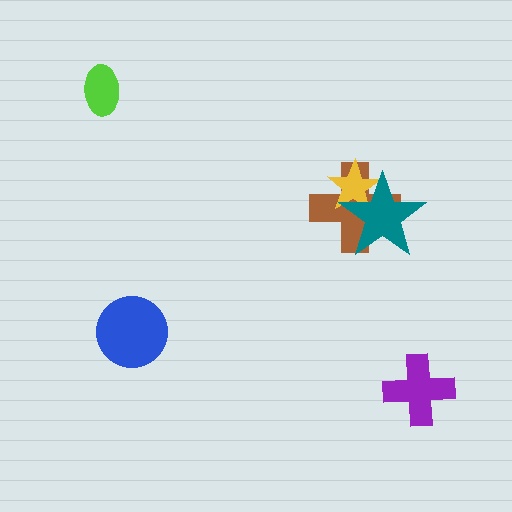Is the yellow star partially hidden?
Yes, it is partially covered by another shape.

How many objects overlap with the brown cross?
2 objects overlap with the brown cross.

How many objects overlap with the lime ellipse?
0 objects overlap with the lime ellipse.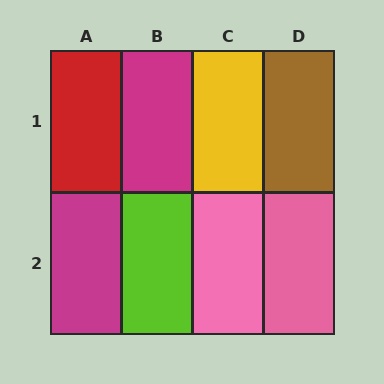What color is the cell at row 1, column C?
Yellow.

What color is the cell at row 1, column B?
Magenta.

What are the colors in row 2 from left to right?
Magenta, lime, pink, pink.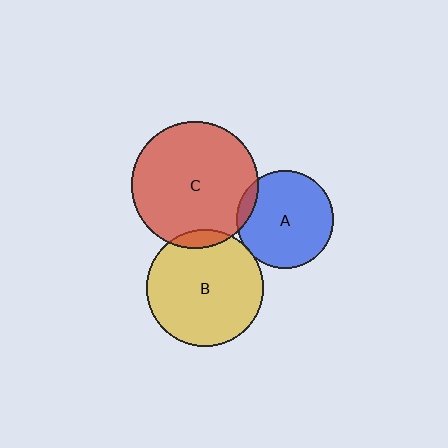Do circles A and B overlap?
Yes.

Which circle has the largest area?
Circle C (red).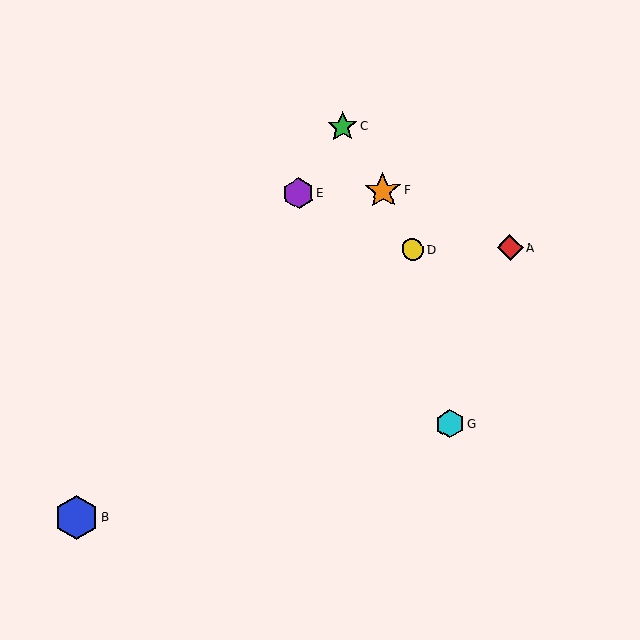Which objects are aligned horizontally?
Objects A, D are aligned horizontally.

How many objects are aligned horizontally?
2 objects (A, D) are aligned horizontally.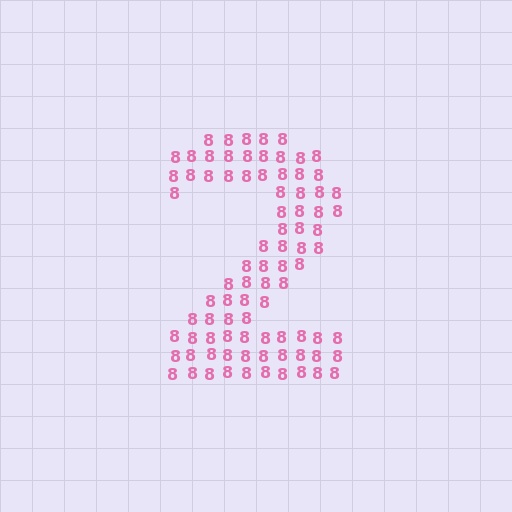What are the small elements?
The small elements are digit 8's.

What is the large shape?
The large shape is the digit 2.